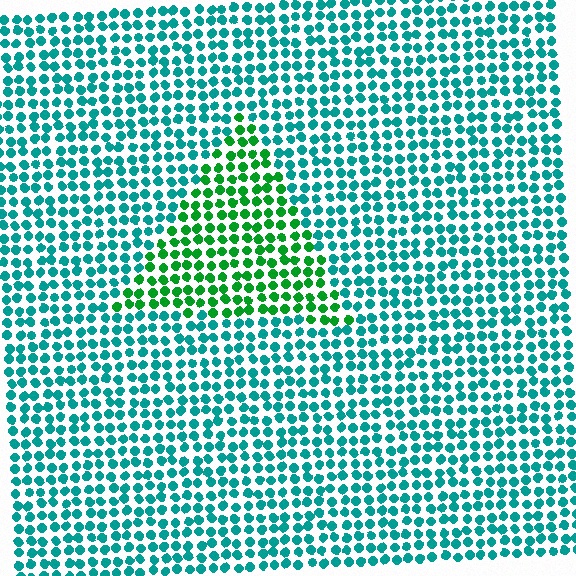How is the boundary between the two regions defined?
The boundary is defined purely by a slight shift in hue (about 44 degrees). Spacing, size, and orientation are identical on both sides.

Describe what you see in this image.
The image is filled with small teal elements in a uniform arrangement. A triangle-shaped region is visible where the elements are tinted to a slightly different hue, forming a subtle color boundary.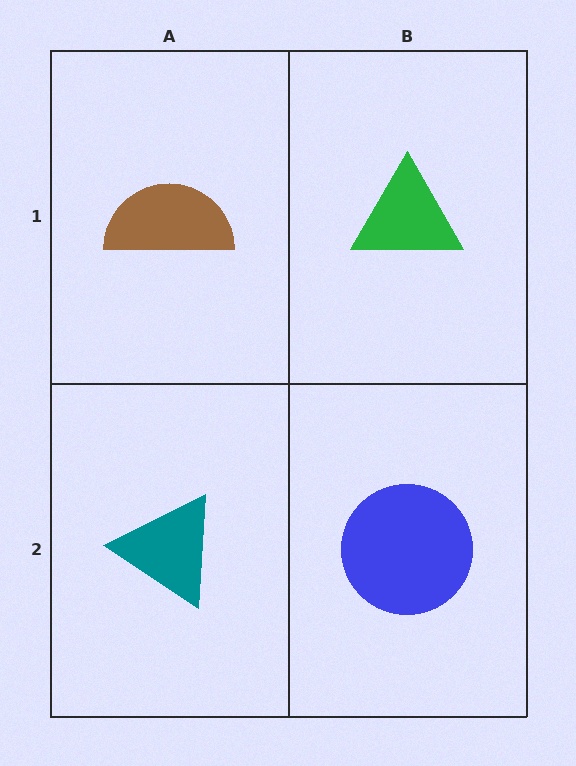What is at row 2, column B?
A blue circle.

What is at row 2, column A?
A teal triangle.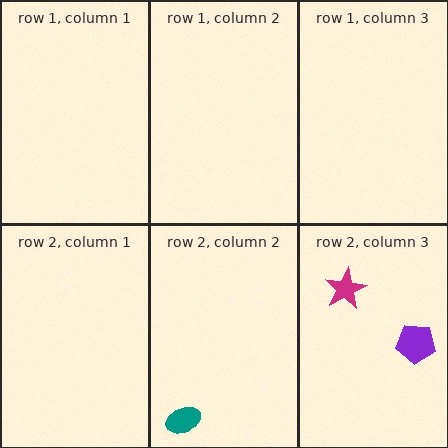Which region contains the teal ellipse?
The row 2, column 2 region.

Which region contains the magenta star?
The row 2, column 3 region.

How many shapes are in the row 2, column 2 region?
1.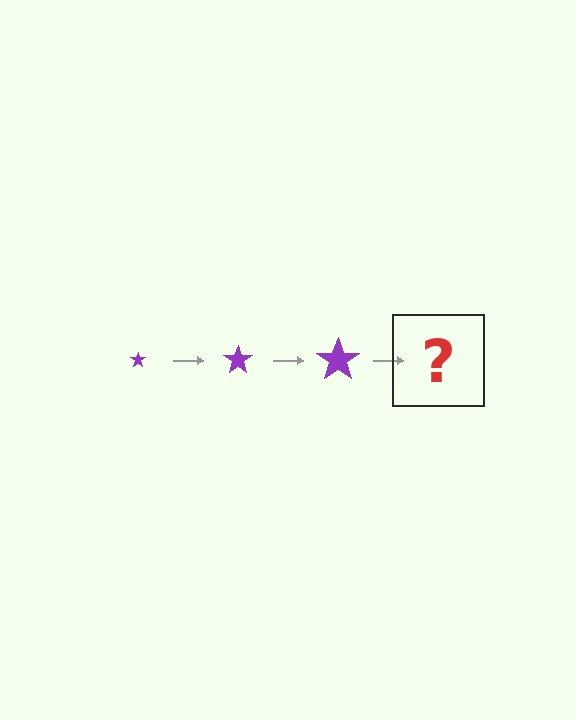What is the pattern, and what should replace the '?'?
The pattern is that the star gets progressively larger each step. The '?' should be a purple star, larger than the previous one.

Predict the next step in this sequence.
The next step is a purple star, larger than the previous one.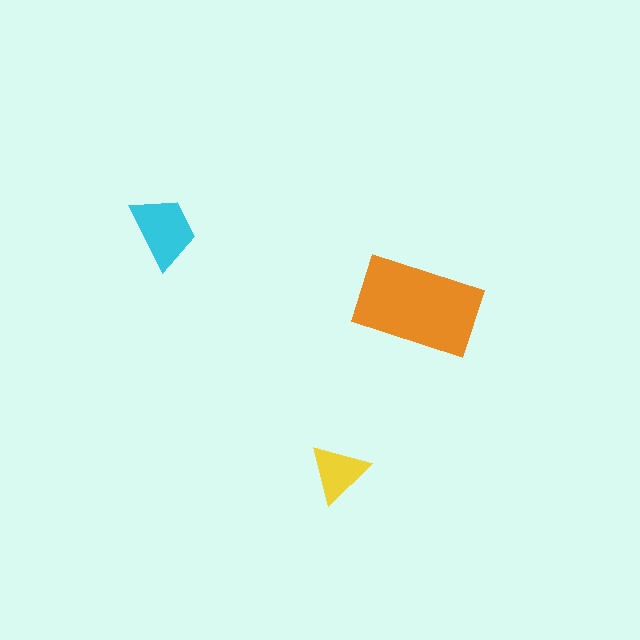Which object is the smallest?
The yellow triangle.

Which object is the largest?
The orange rectangle.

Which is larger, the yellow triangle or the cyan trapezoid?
The cyan trapezoid.